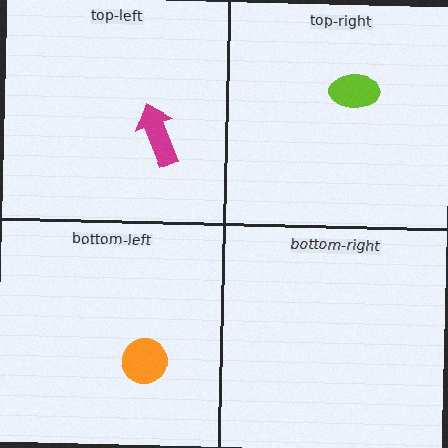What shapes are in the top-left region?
The magenta arrow.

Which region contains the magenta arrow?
The top-left region.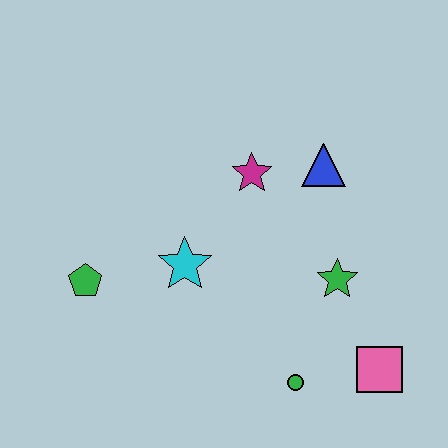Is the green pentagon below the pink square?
No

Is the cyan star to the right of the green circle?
No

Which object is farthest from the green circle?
The green pentagon is farthest from the green circle.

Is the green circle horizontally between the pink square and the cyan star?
Yes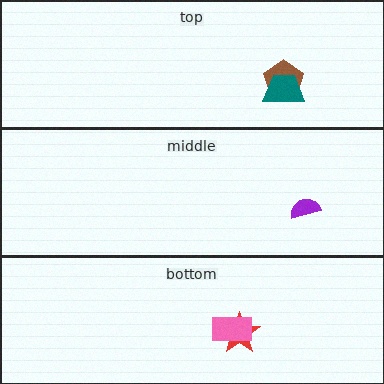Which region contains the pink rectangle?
The bottom region.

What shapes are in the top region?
The brown pentagon, the teal trapezoid.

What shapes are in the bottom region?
The red star, the pink rectangle.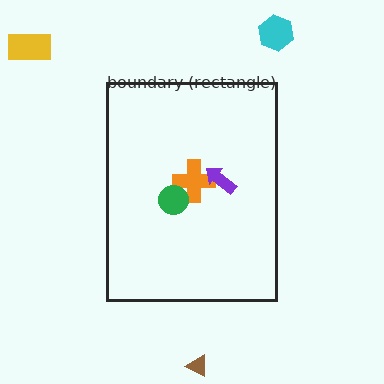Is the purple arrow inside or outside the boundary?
Inside.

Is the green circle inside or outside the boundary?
Inside.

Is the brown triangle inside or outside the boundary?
Outside.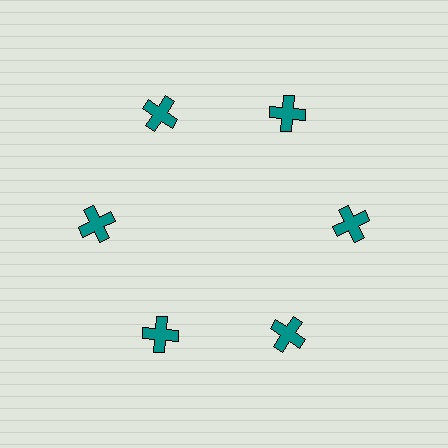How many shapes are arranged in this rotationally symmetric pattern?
There are 6 shapes, arranged in 6 groups of 1.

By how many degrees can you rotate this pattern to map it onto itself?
The pattern maps onto itself every 60 degrees of rotation.